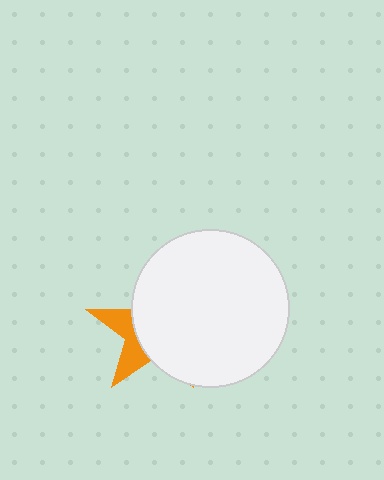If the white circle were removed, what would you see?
You would see the complete orange star.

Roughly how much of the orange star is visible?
A small part of it is visible (roughly 30%).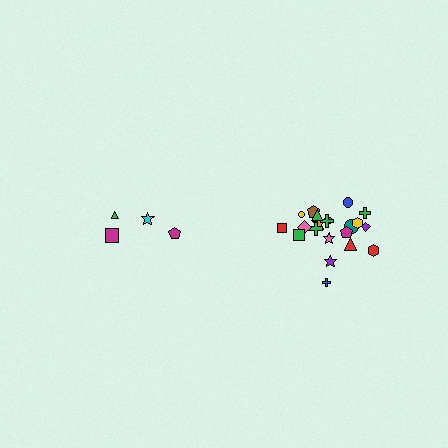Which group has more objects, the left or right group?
The right group.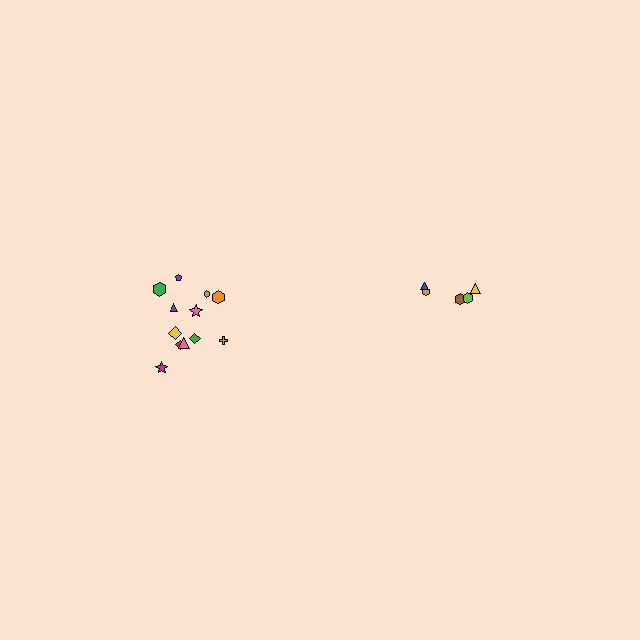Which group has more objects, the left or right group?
The left group.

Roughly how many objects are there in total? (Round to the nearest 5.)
Roughly 15 objects in total.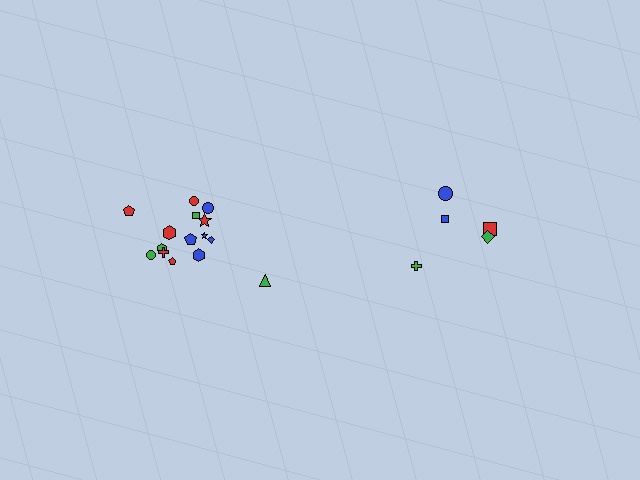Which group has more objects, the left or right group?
The left group.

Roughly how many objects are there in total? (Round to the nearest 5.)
Roughly 20 objects in total.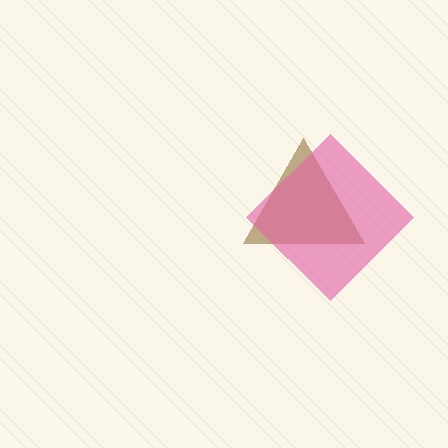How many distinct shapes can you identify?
There are 2 distinct shapes: a brown triangle, a pink diamond.